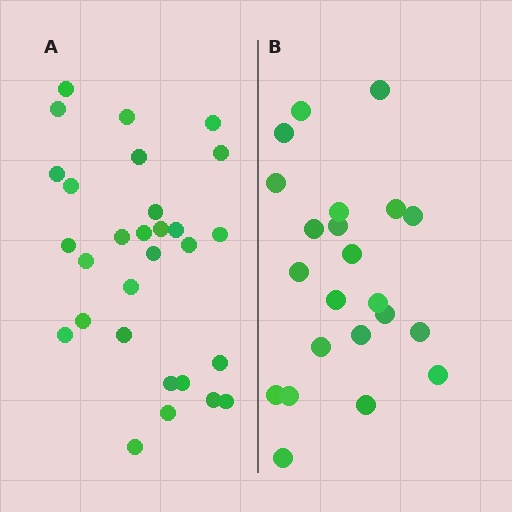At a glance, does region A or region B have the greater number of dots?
Region A (the left region) has more dots.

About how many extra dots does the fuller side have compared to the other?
Region A has roughly 8 or so more dots than region B.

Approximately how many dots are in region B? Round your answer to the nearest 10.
About 20 dots. (The exact count is 22, which rounds to 20.)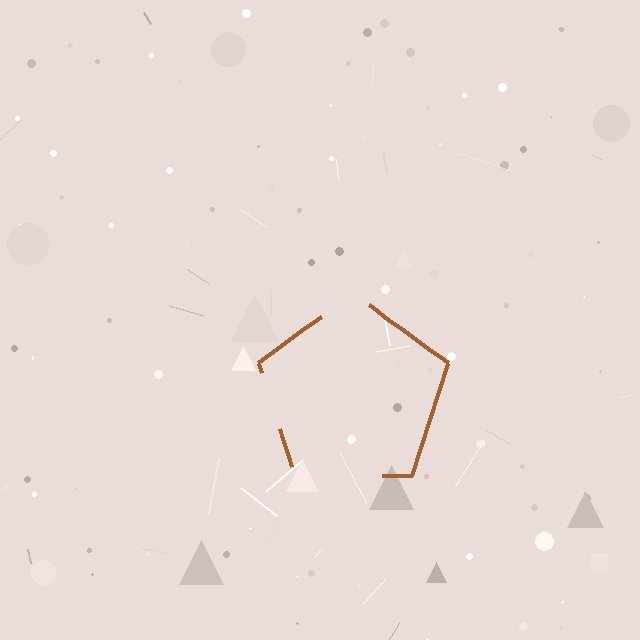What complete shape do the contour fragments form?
The contour fragments form a pentagon.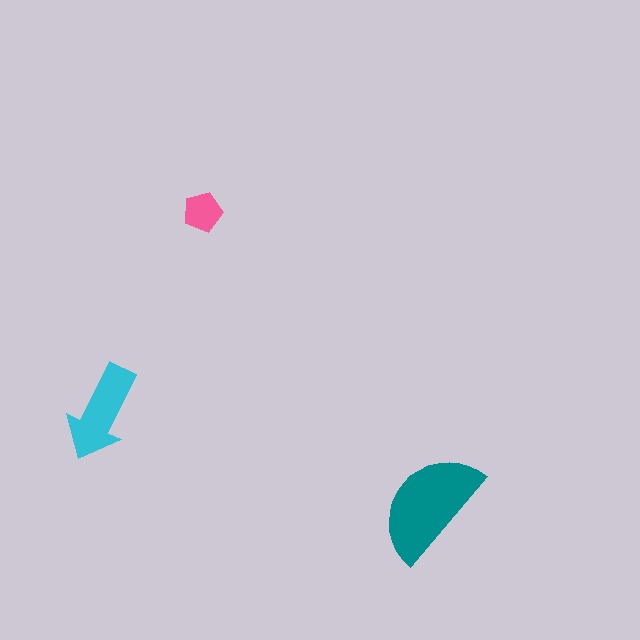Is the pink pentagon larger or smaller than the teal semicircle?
Smaller.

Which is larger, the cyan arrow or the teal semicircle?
The teal semicircle.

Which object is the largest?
The teal semicircle.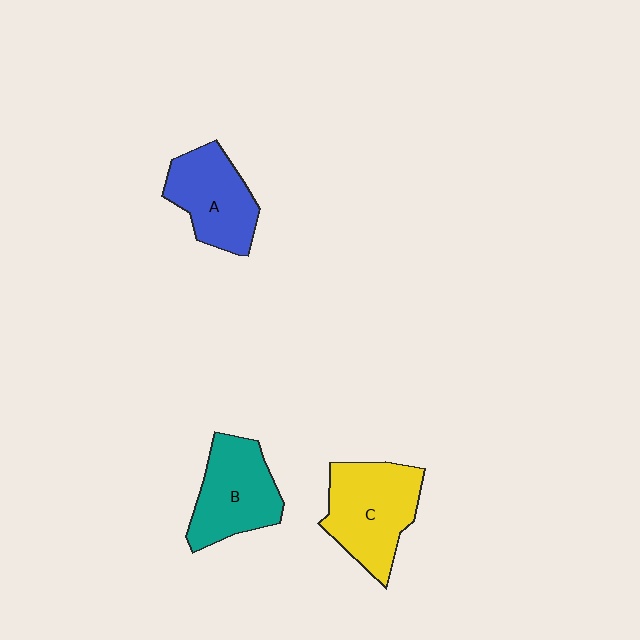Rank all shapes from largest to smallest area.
From largest to smallest: C (yellow), B (teal), A (blue).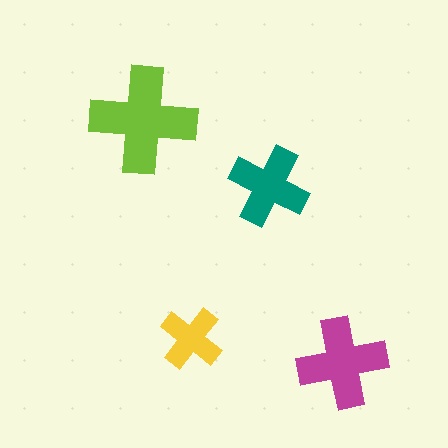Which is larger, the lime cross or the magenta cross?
The lime one.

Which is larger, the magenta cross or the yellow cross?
The magenta one.